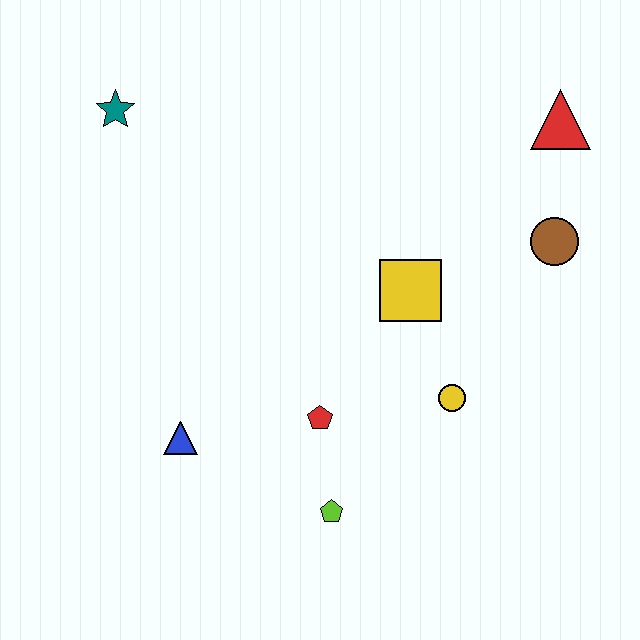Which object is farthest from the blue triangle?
The red triangle is farthest from the blue triangle.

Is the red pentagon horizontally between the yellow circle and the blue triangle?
Yes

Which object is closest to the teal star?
The blue triangle is closest to the teal star.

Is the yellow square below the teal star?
Yes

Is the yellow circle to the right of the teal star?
Yes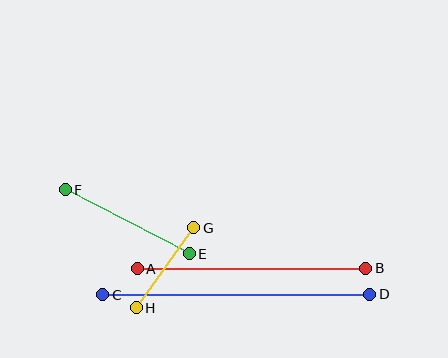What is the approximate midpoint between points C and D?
The midpoint is at approximately (236, 295) pixels.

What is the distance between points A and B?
The distance is approximately 229 pixels.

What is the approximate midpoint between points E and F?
The midpoint is at approximately (127, 222) pixels.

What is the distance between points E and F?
The distance is approximately 139 pixels.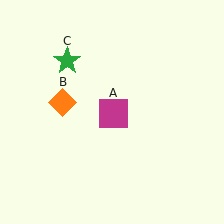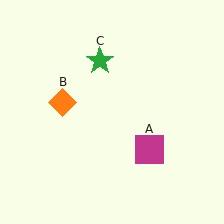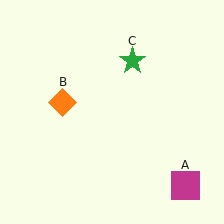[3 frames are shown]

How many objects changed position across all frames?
2 objects changed position: magenta square (object A), green star (object C).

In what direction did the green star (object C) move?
The green star (object C) moved right.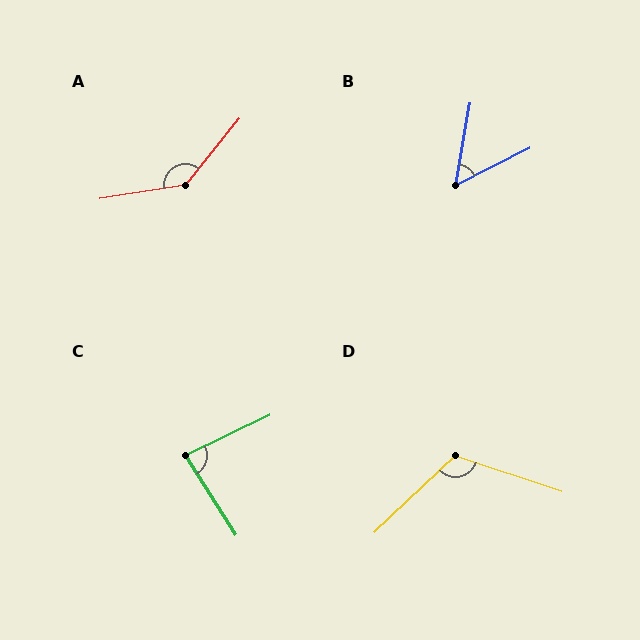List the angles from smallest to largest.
B (53°), C (83°), D (119°), A (138°).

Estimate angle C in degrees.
Approximately 83 degrees.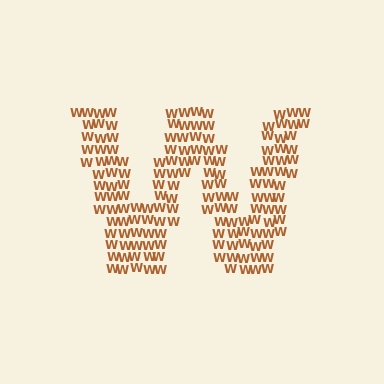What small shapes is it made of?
It is made of small letter W's.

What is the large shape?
The large shape is the letter W.